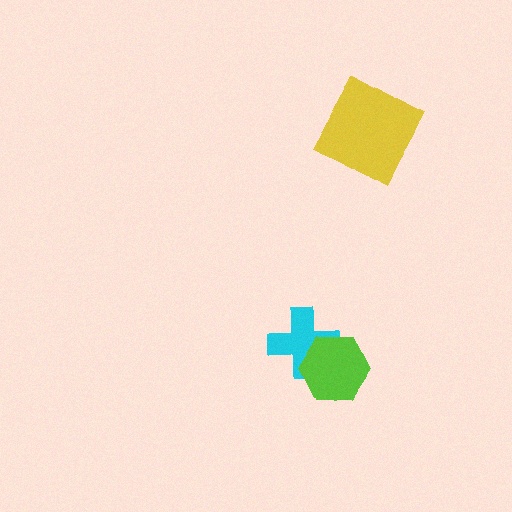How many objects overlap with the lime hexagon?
1 object overlaps with the lime hexagon.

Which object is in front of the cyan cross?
The lime hexagon is in front of the cyan cross.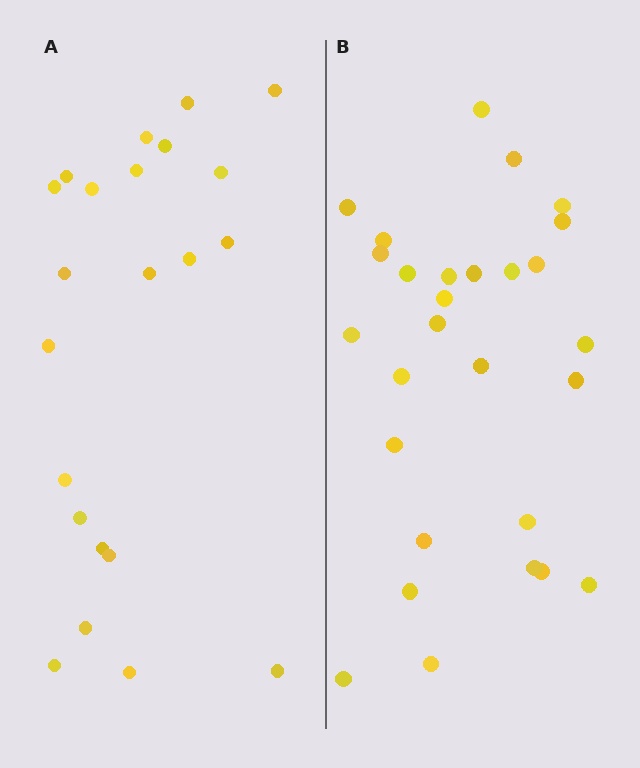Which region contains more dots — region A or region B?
Region B (the right region) has more dots.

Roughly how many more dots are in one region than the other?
Region B has about 6 more dots than region A.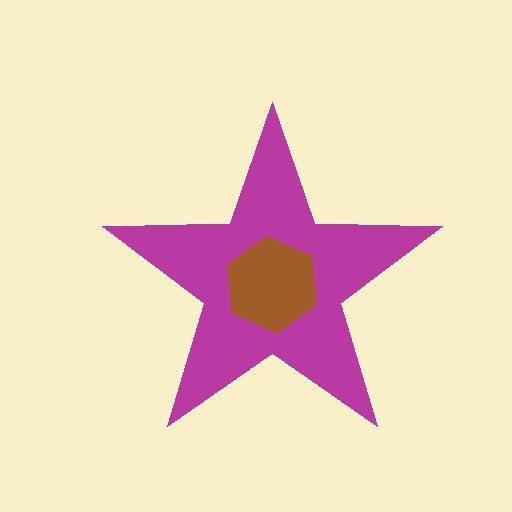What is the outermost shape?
The magenta star.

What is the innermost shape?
The brown hexagon.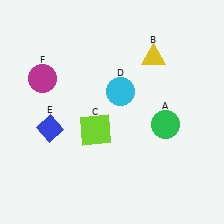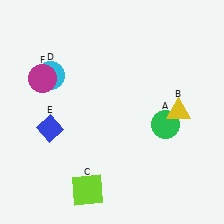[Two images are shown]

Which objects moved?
The objects that moved are: the yellow triangle (B), the lime square (C), the cyan circle (D).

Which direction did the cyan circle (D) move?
The cyan circle (D) moved left.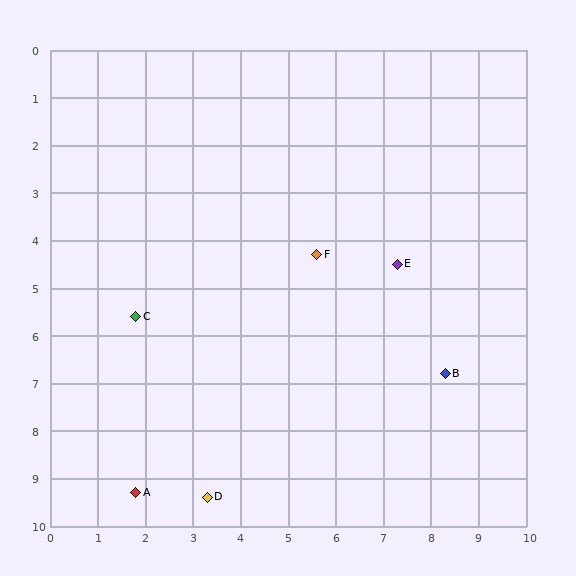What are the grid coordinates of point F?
Point F is at approximately (5.6, 4.3).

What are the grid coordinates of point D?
Point D is at approximately (3.3, 9.4).